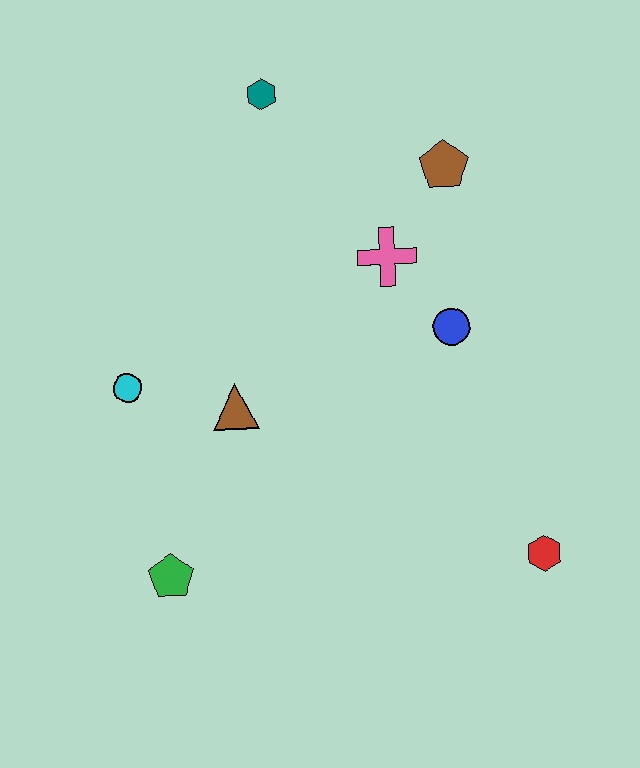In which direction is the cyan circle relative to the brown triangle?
The cyan circle is to the left of the brown triangle.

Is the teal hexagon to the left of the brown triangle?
No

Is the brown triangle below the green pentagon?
No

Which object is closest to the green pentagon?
The brown triangle is closest to the green pentagon.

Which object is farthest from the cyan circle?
The red hexagon is farthest from the cyan circle.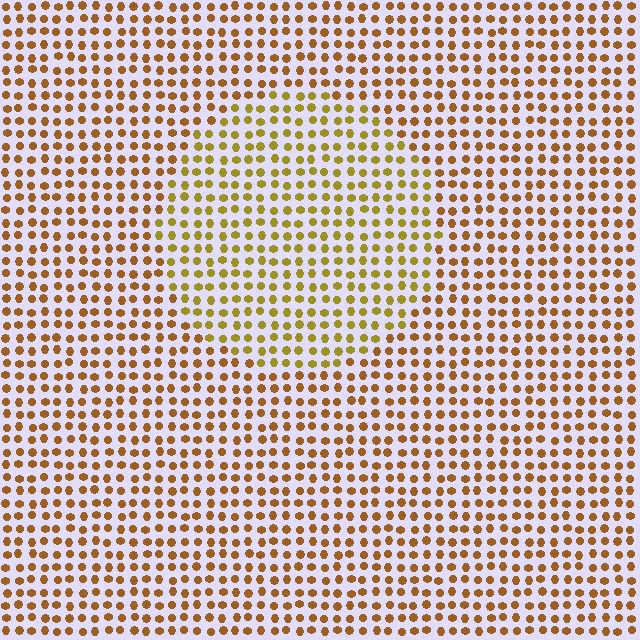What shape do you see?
I see a circle.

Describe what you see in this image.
The image is filled with small brown elements in a uniform arrangement. A circle-shaped region is visible where the elements are tinted to a slightly different hue, forming a subtle color boundary.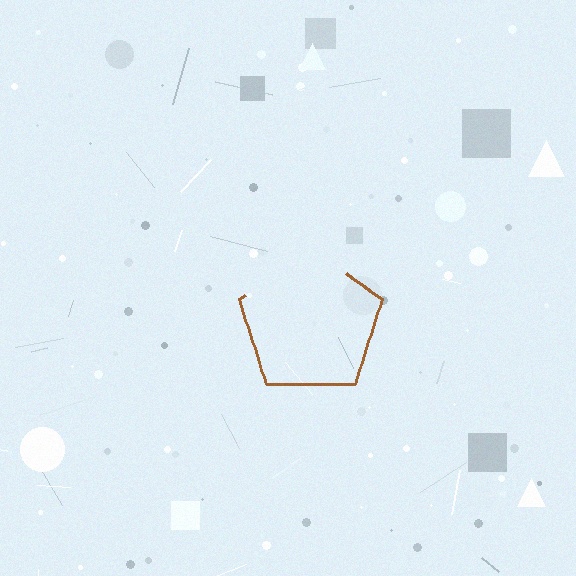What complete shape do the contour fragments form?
The contour fragments form a pentagon.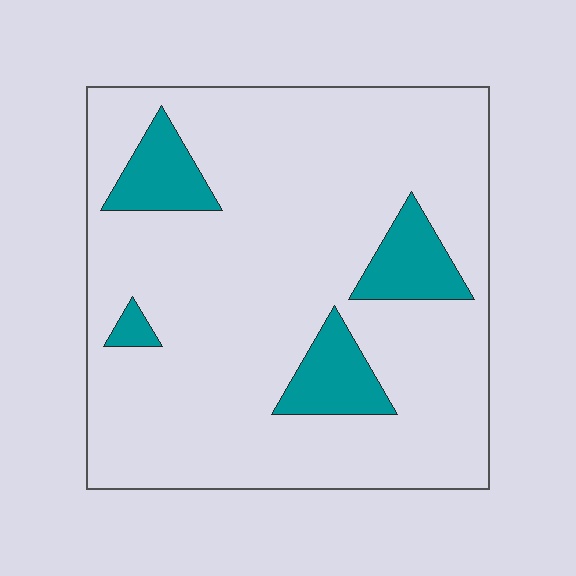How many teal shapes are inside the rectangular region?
4.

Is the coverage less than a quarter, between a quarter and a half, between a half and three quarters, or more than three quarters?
Less than a quarter.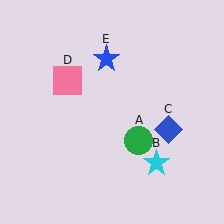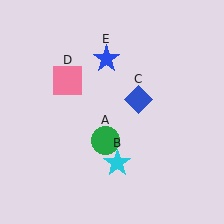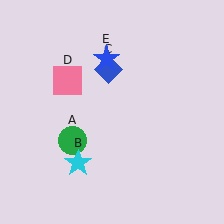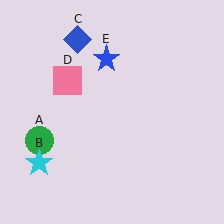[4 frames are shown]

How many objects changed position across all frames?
3 objects changed position: green circle (object A), cyan star (object B), blue diamond (object C).